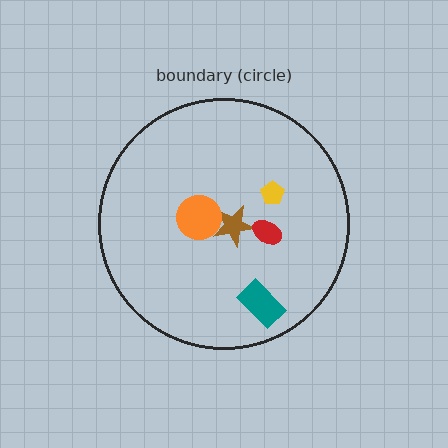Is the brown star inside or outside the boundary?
Inside.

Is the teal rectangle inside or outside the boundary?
Inside.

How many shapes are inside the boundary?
5 inside, 0 outside.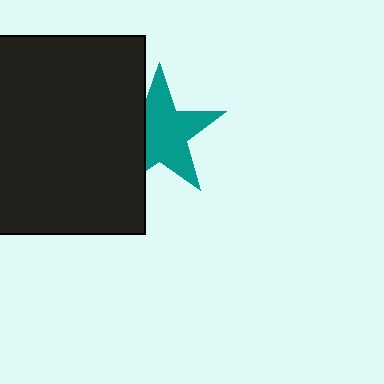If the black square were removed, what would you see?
You would see the complete teal star.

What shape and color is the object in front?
The object in front is a black square.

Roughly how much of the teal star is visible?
Most of it is visible (roughly 70%).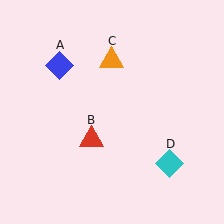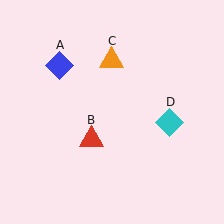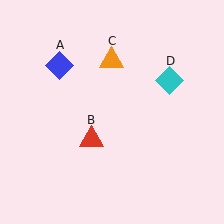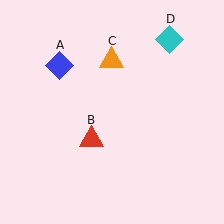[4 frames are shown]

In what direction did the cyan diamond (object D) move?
The cyan diamond (object D) moved up.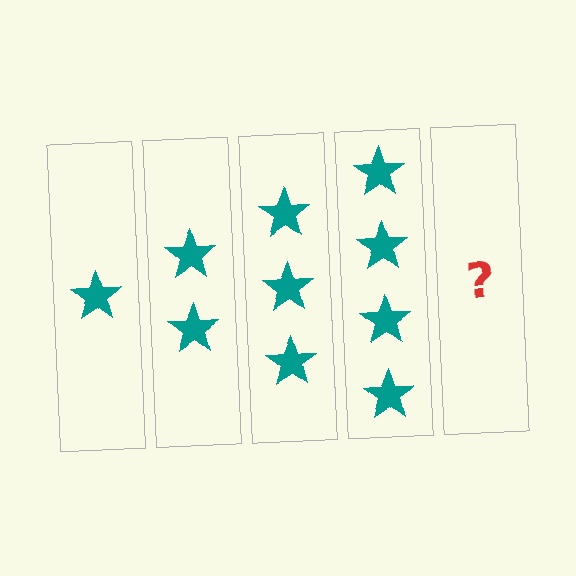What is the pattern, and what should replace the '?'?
The pattern is that each step adds one more star. The '?' should be 5 stars.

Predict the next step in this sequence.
The next step is 5 stars.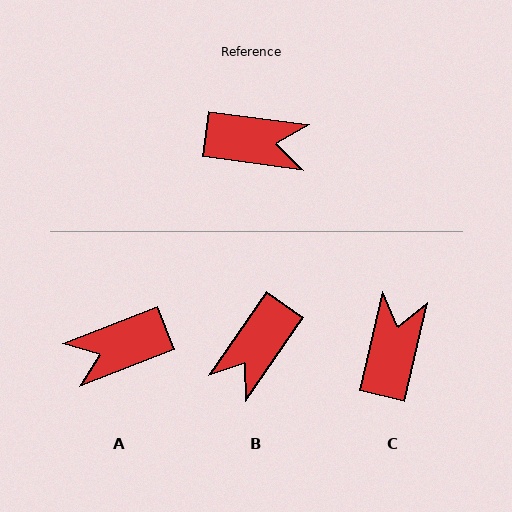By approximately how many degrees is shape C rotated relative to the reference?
Approximately 85 degrees counter-clockwise.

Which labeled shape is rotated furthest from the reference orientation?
A, about 151 degrees away.